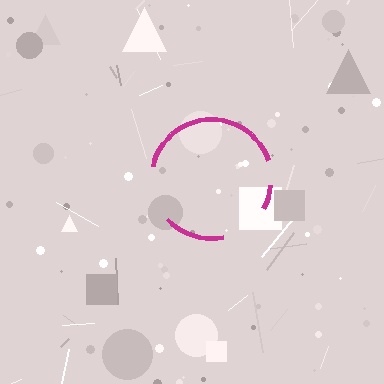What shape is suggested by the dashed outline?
The dashed outline suggests a circle.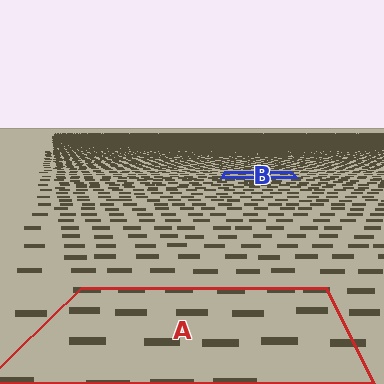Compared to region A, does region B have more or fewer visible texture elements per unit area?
Region B has more texture elements per unit area — they are packed more densely because it is farther away.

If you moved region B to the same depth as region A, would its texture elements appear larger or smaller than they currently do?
They would appear larger. At a closer depth, the same texture elements are projected at a bigger on-screen size.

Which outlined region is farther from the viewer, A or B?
Region B is farther from the viewer — the texture elements inside it appear smaller and more densely packed.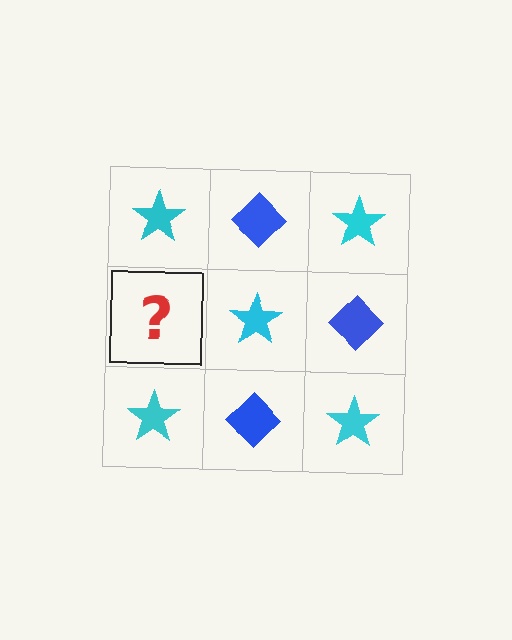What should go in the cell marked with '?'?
The missing cell should contain a blue diamond.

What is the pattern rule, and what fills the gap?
The rule is that it alternates cyan star and blue diamond in a checkerboard pattern. The gap should be filled with a blue diamond.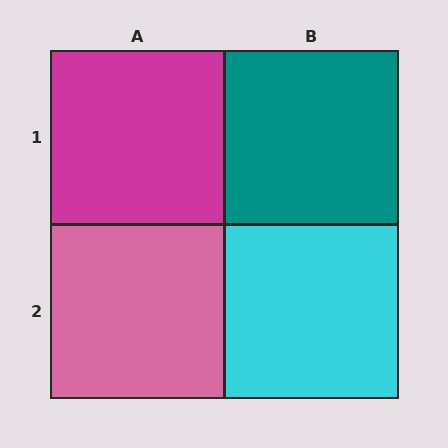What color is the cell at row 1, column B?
Teal.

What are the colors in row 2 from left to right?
Pink, cyan.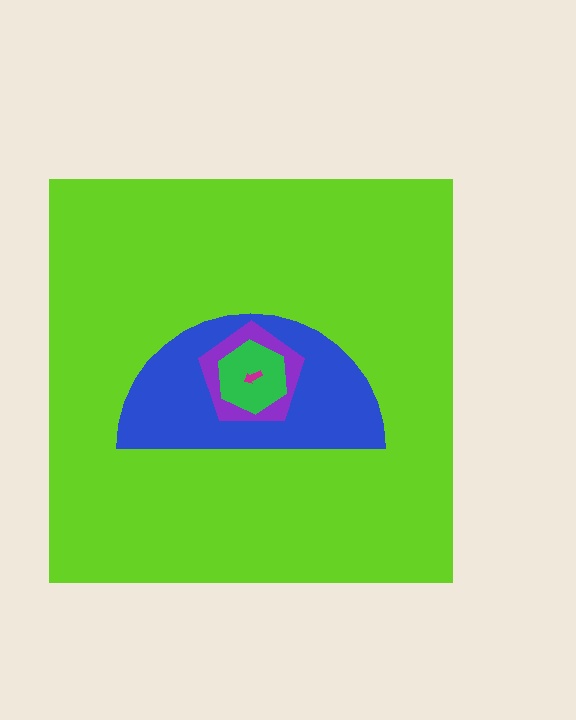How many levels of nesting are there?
5.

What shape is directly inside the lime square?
The blue semicircle.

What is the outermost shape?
The lime square.